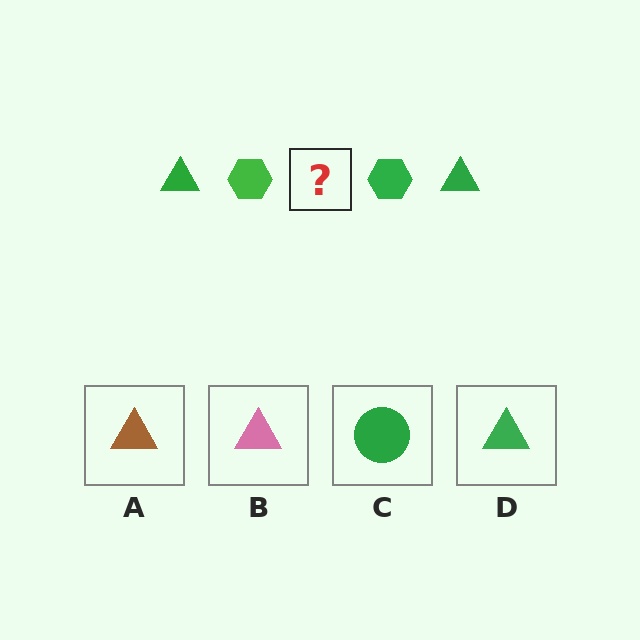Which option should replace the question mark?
Option D.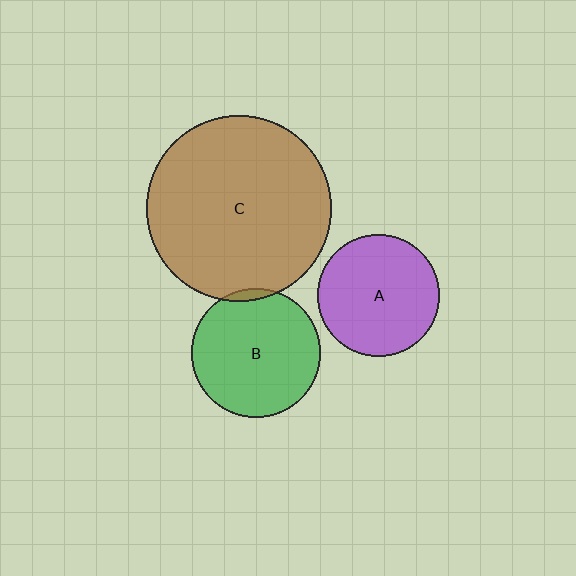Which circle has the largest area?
Circle C (brown).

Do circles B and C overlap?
Yes.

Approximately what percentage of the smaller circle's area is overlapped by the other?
Approximately 5%.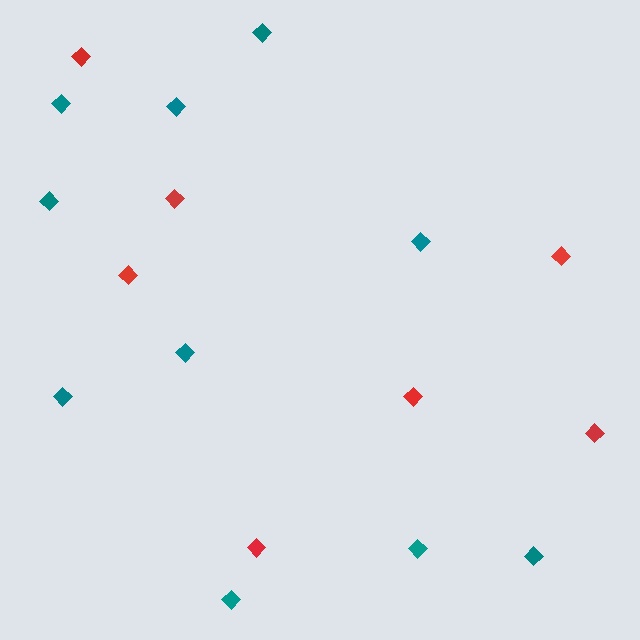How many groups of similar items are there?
There are 2 groups: one group of teal diamonds (10) and one group of red diamonds (7).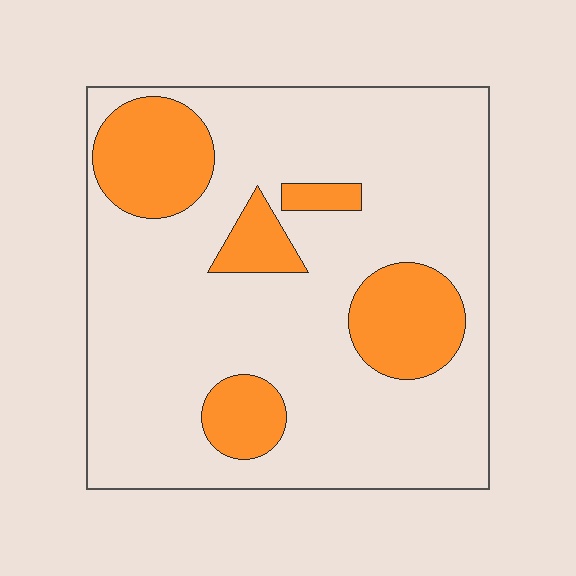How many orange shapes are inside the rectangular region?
5.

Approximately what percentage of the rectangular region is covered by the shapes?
Approximately 20%.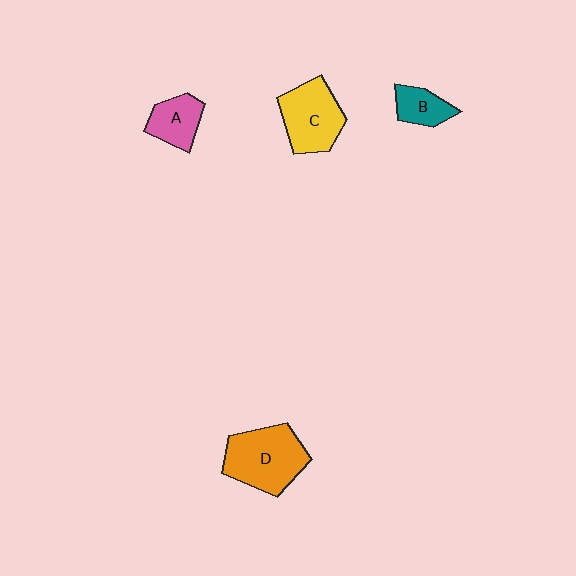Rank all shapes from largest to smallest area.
From largest to smallest: D (orange), C (yellow), A (pink), B (teal).